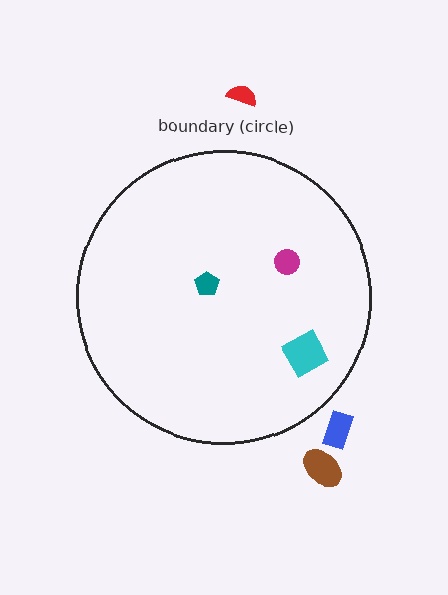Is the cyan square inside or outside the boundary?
Inside.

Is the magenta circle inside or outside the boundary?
Inside.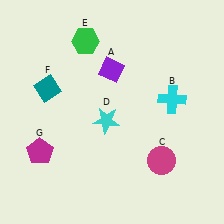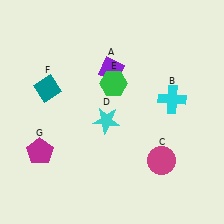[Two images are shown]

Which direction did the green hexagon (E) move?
The green hexagon (E) moved down.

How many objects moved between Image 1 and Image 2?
1 object moved between the two images.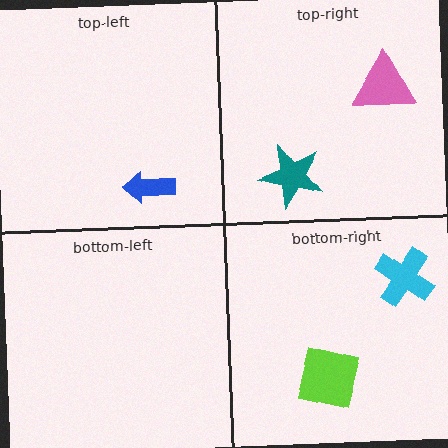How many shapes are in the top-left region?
1.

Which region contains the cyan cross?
The bottom-right region.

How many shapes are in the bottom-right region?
2.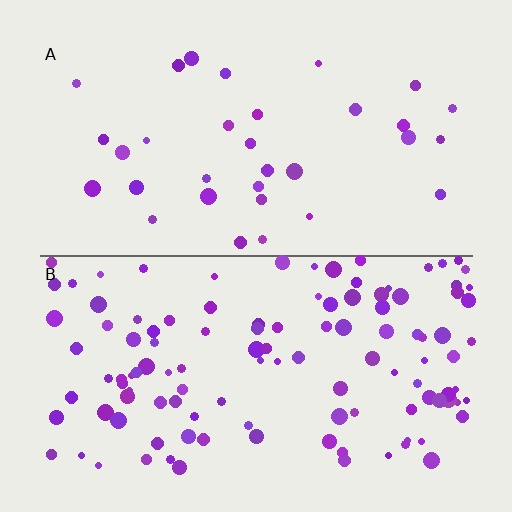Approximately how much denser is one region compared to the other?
Approximately 3.5× — region B over region A.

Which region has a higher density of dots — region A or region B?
B (the bottom).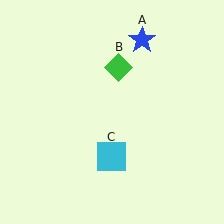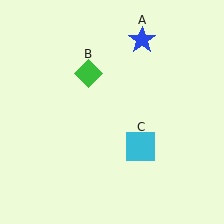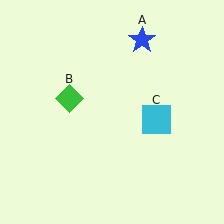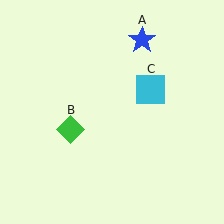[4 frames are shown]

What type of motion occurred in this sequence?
The green diamond (object B), cyan square (object C) rotated counterclockwise around the center of the scene.